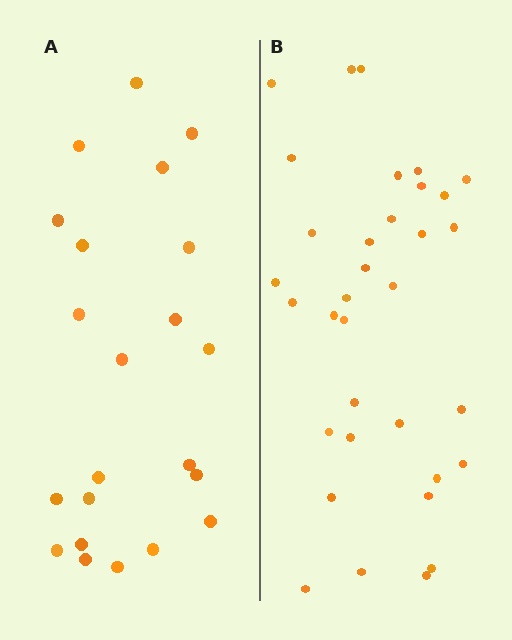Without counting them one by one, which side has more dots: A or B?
Region B (the right region) has more dots.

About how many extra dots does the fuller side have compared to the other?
Region B has roughly 12 or so more dots than region A.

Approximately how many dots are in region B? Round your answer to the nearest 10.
About 30 dots. (The exact count is 34, which rounds to 30.)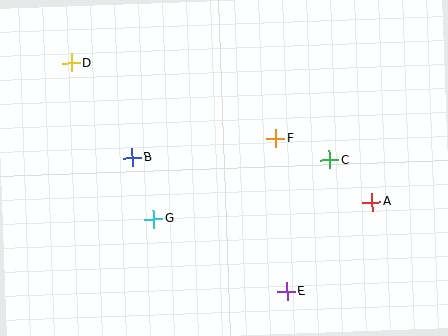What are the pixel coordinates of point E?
Point E is at (287, 292).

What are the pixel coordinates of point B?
Point B is at (132, 157).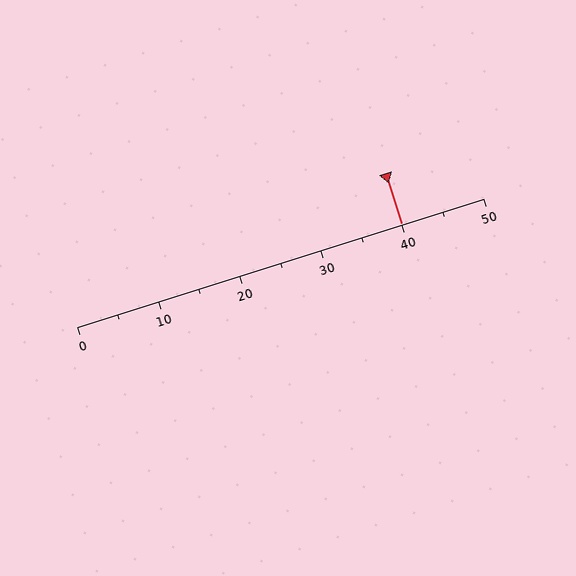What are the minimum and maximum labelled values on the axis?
The axis runs from 0 to 50.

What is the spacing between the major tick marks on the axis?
The major ticks are spaced 10 apart.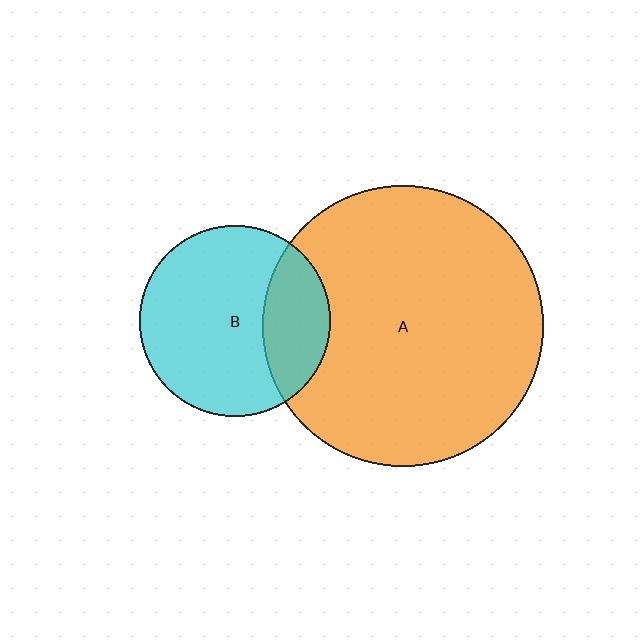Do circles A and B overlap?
Yes.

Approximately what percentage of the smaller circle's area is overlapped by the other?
Approximately 25%.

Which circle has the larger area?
Circle A (orange).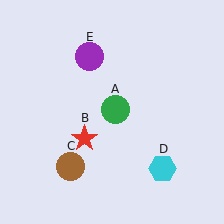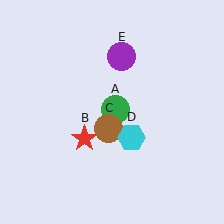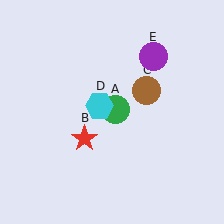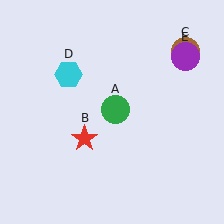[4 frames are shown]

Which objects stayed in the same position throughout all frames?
Green circle (object A) and red star (object B) remained stationary.